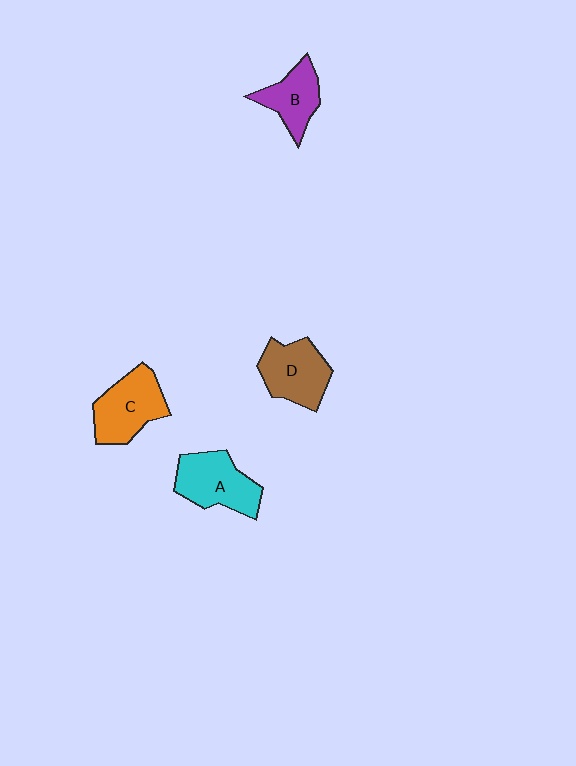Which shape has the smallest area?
Shape B (purple).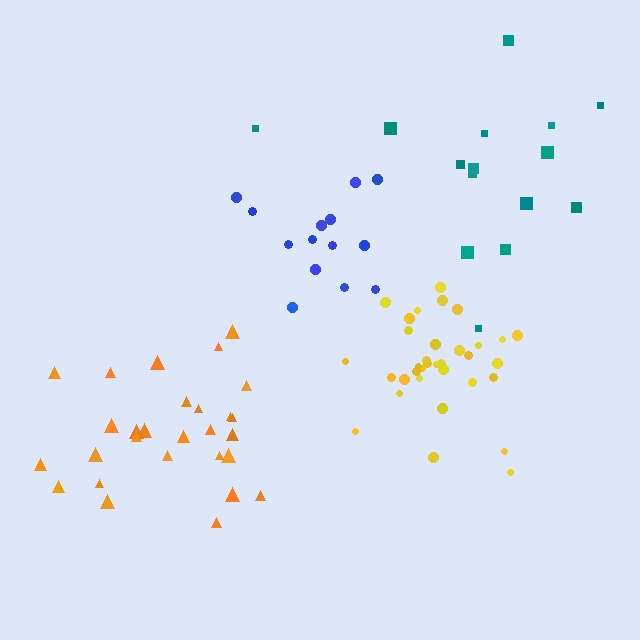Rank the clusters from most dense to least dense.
yellow, orange, blue, teal.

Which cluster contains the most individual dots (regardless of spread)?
Yellow (34).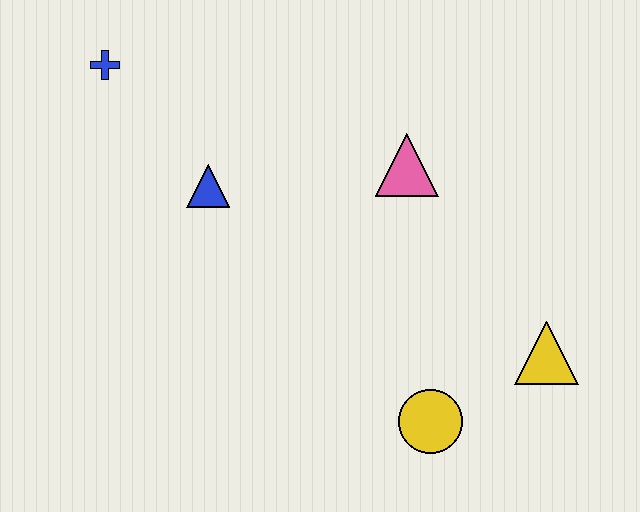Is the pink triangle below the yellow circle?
No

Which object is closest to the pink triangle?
The blue triangle is closest to the pink triangle.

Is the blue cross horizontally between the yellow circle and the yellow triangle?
No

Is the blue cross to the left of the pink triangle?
Yes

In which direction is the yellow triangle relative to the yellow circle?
The yellow triangle is to the right of the yellow circle.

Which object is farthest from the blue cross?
The yellow triangle is farthest from the blue cross.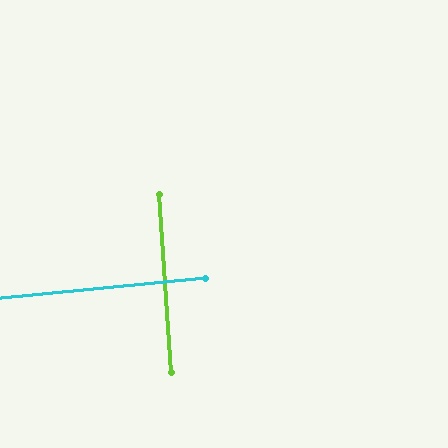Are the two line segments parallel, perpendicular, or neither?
Perpendicular — they meet at approximately 88°.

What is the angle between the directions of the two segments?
Approximately 88 degrees.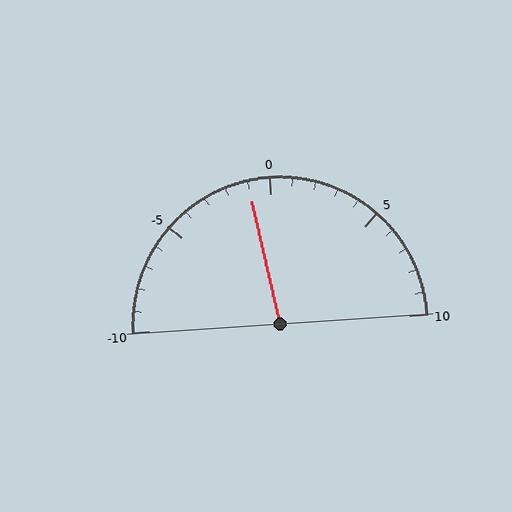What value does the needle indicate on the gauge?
The needle indicates approximately -1.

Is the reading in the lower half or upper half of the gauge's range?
The reading is in the lower half of the range (-10 to 10).